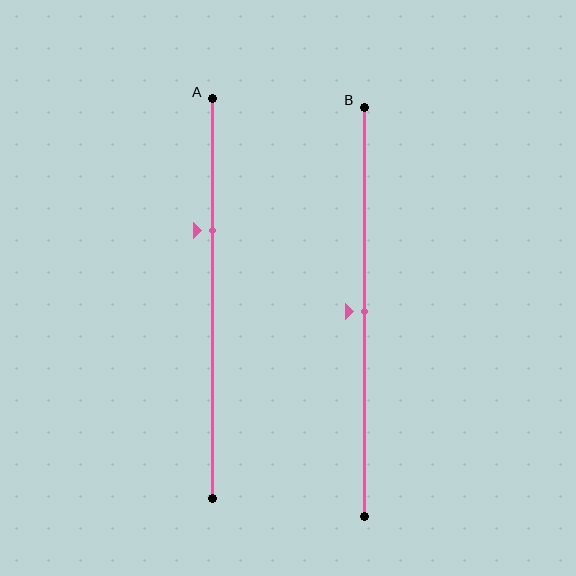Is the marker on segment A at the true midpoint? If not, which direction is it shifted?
No, the marker on segment A is shifted upward by about 17% of the segment length.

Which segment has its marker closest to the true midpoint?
Segment B has its marker closest to the true midpoint.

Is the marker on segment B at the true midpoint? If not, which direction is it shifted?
Yes, the marker on segment B is at the true midpoint.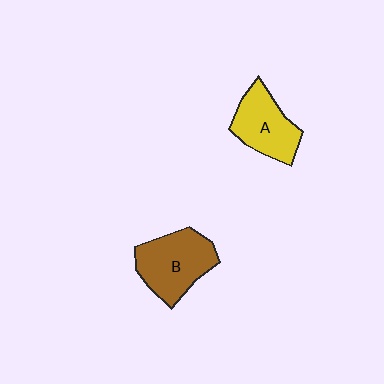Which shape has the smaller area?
Shape A (yellow).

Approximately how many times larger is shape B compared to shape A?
Approximately 1.2 times.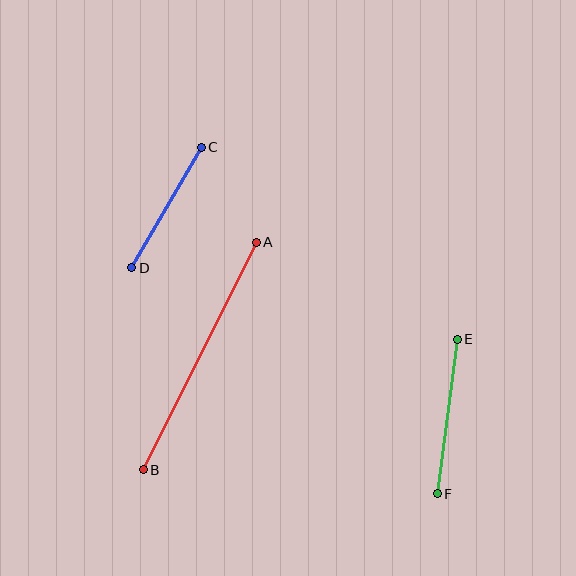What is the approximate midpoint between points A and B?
The midpoint is at approximately (200, 356) pixels.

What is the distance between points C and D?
The distance is approximately 139 pixels.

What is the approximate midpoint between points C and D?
The midpoint is at approximately (167, 208) pixels.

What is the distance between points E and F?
The distance is approximately 156 pixels.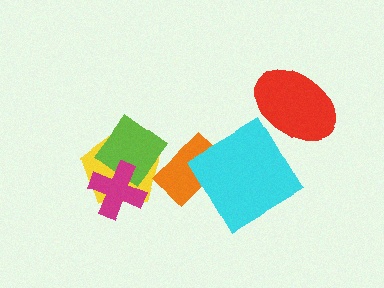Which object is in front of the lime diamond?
The magenta cross is in front of the lime diamond.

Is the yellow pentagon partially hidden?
Yes, it is partially covered by another shape.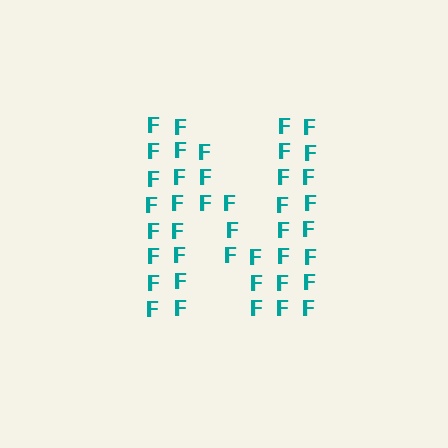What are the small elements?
The small elements are letter F's.